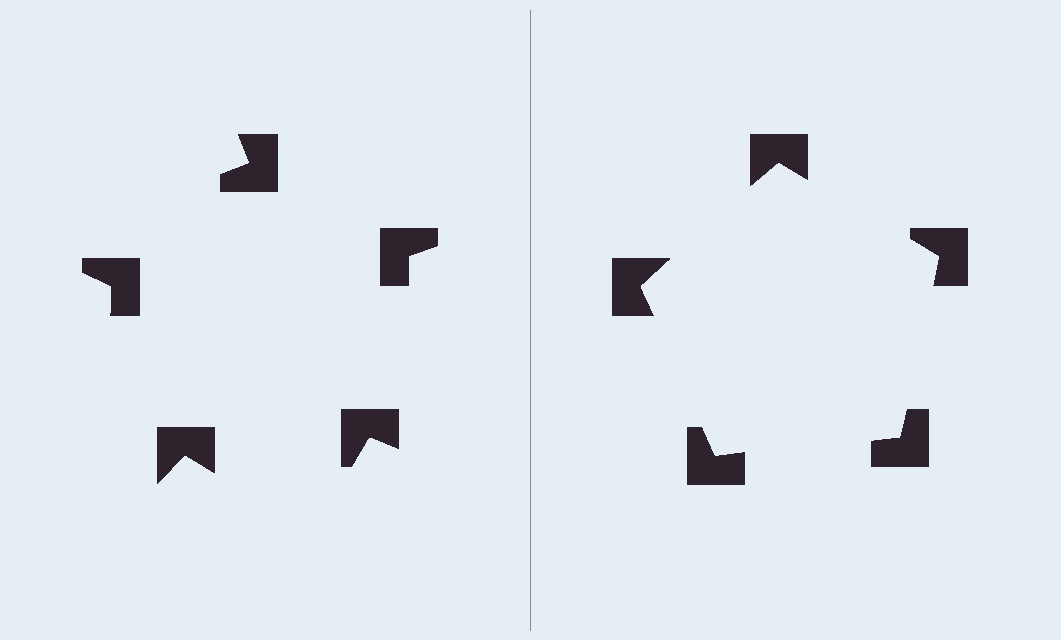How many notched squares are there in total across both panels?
10 — 5 on each side.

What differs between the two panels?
The notched squares are positioned identically on both sides; only the wedge orientations differ. On the right they align to a pentagon; on the left they are misaligned.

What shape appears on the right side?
An illusory pentagon.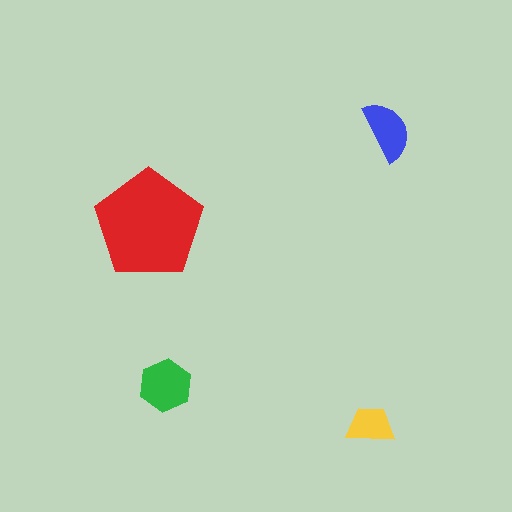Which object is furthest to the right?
The blue semicircle is rightmost.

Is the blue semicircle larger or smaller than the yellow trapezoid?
Larger.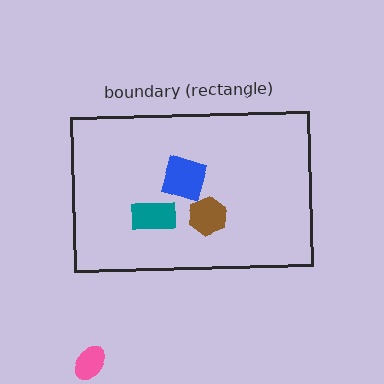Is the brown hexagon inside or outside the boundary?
Inside.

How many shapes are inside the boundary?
3 inside, 1 outside.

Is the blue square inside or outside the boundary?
Inside.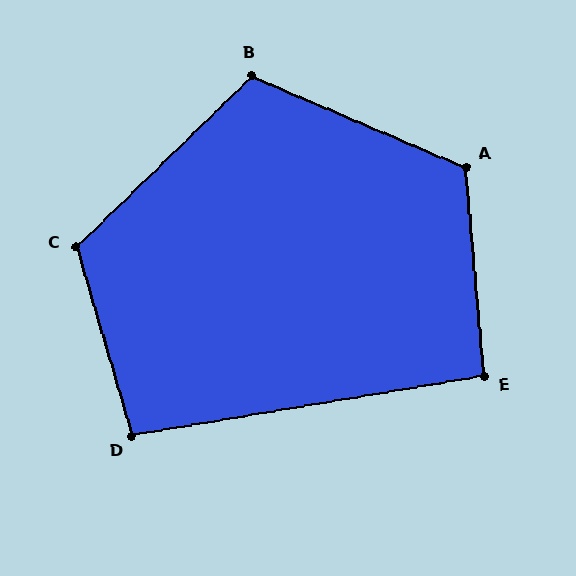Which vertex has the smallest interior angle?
E, at approximately 95 degrees.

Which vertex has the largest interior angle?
C, at approximately 118 degrees.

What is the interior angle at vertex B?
Approximately 113 degrees (obtuse).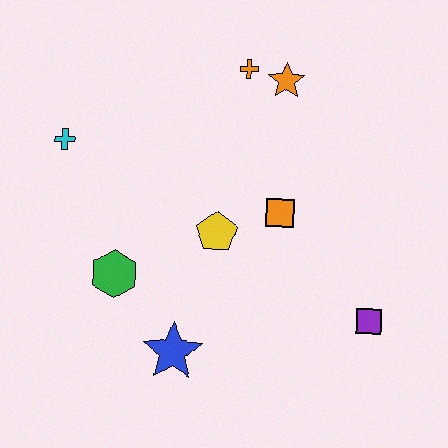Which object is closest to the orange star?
The orange cross is closest to the orange star.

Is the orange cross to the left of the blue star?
No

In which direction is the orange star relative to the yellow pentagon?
The orange star is above the yellow pentagon.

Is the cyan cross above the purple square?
Yes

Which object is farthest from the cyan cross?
The purple square is farthest from the cyan cross.